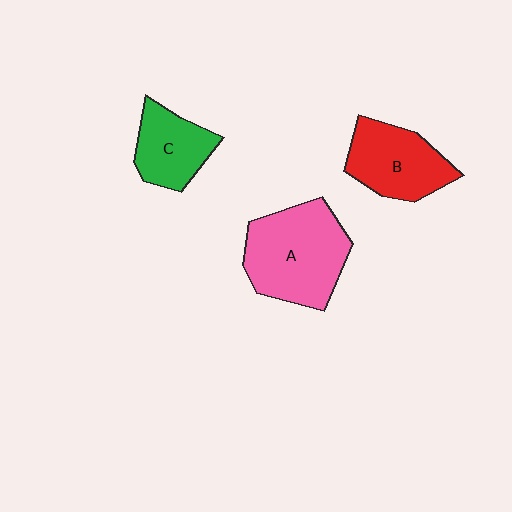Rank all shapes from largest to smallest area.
From largest to smallest: A (pink), B (red), C (green).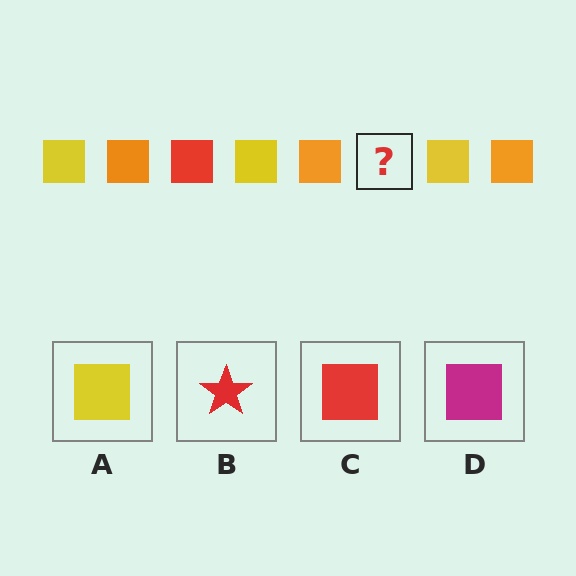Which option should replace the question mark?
Option C.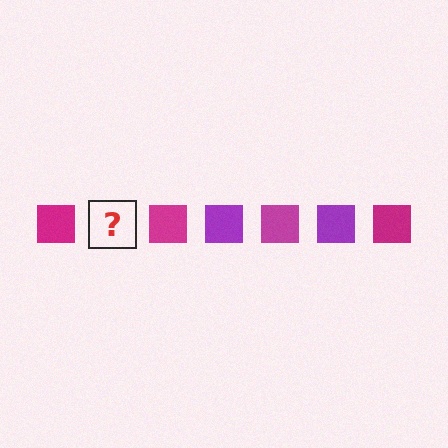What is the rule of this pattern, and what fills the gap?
The rule is that the pattern cycles through magenta, purple squares. The gap should be filled with a purple square.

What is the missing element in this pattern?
The missing element is a purple square.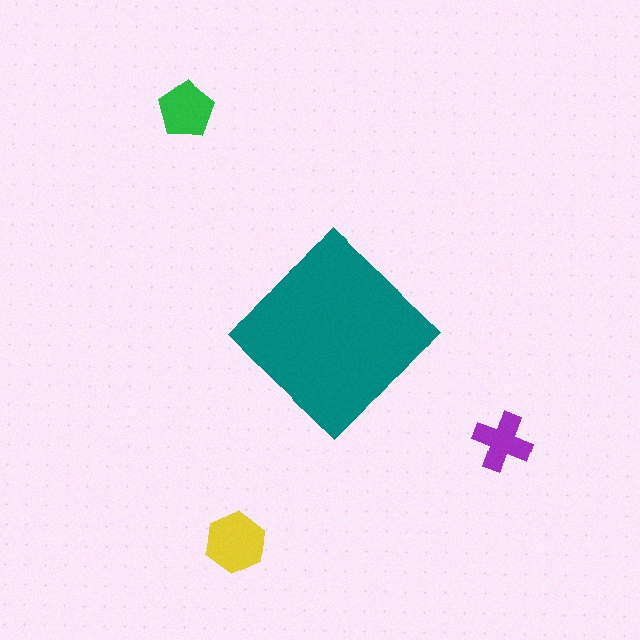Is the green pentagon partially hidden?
No, the green pentagon is fully visible.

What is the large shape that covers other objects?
A teal diamond.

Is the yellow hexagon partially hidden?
No, the yellow hexagon is fully visible.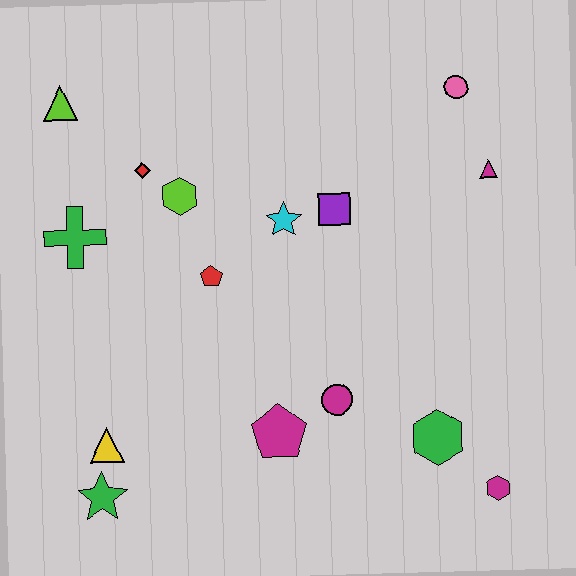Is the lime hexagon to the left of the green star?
No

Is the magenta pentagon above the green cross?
No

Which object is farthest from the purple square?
The green star is farthest from the purple square.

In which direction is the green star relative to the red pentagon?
The green star is below the red pentagon.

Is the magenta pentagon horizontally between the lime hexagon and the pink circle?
Yes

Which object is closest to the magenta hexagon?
The green hexagon is closest to the magenta hexagon.